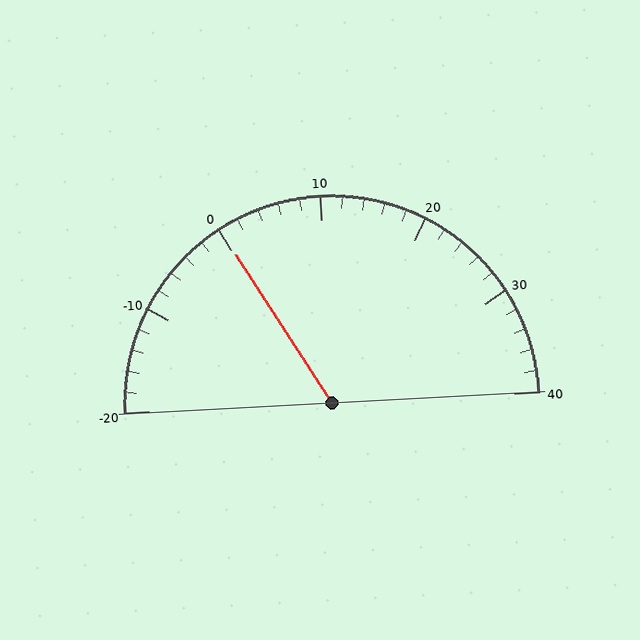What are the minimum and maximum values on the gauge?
The gauge ranges from -20 to 40.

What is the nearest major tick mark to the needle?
The nearest major tick mark is 0.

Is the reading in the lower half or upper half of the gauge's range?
The reading is in the lower half of the range (-20 to 40).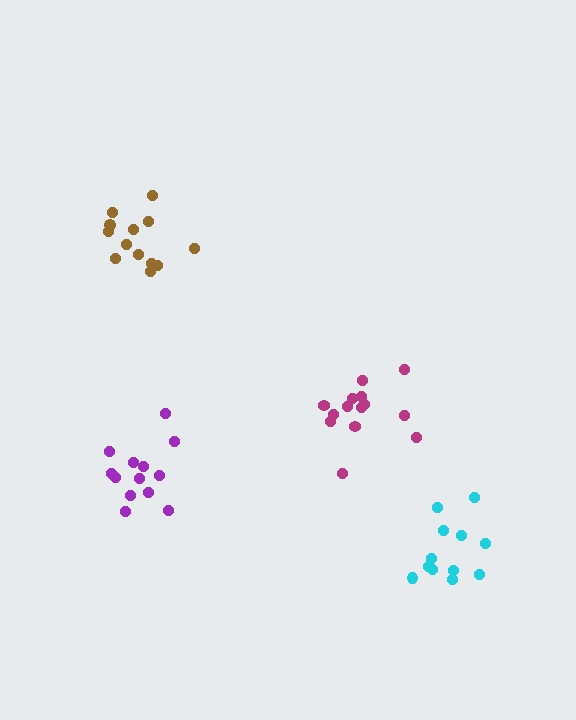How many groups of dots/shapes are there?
There are 4 groups.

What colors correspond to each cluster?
The clusters are colored: cyan, brown, magenta, purple.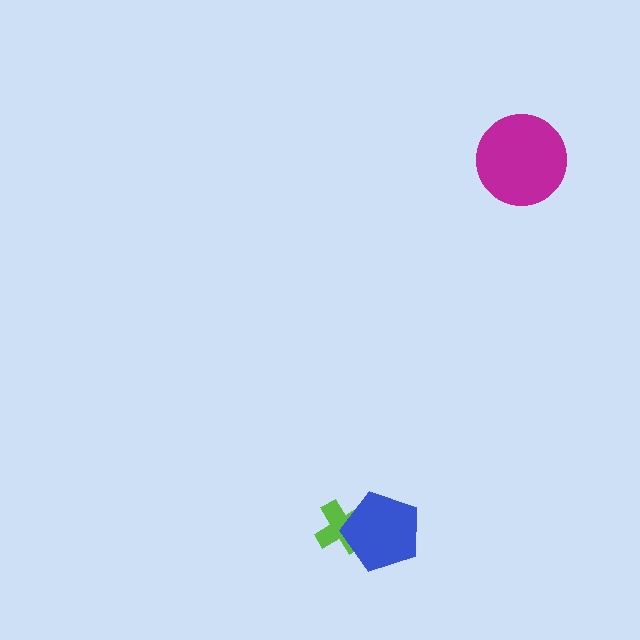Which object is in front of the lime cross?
The blue pentagon is in front of the lime cross.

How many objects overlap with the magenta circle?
0 objects overlap with the magenta circle.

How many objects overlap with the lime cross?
1 object overlaps with the lime cross.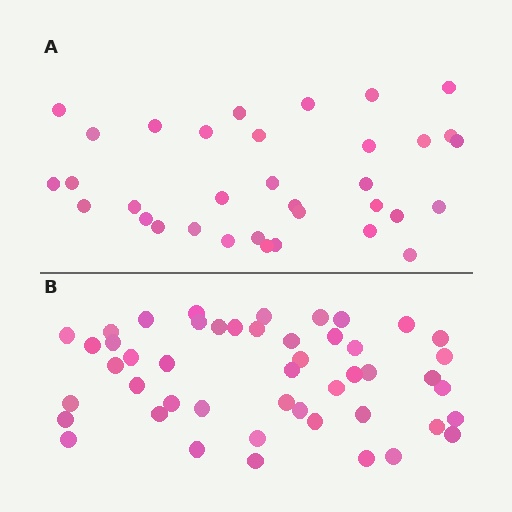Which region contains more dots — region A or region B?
Region B (the bottom region) has more dots.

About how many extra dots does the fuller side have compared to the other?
Region B has approximately 15 more dots than region A.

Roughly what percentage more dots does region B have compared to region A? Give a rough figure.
About 40% more.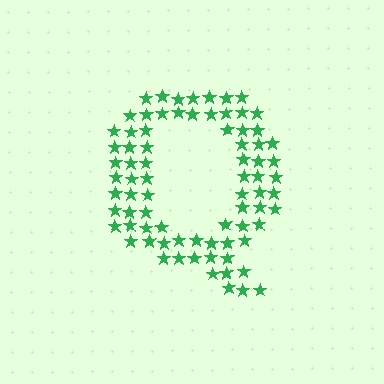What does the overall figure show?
The overall figure shows the letter Q.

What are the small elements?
The small elements are stars.